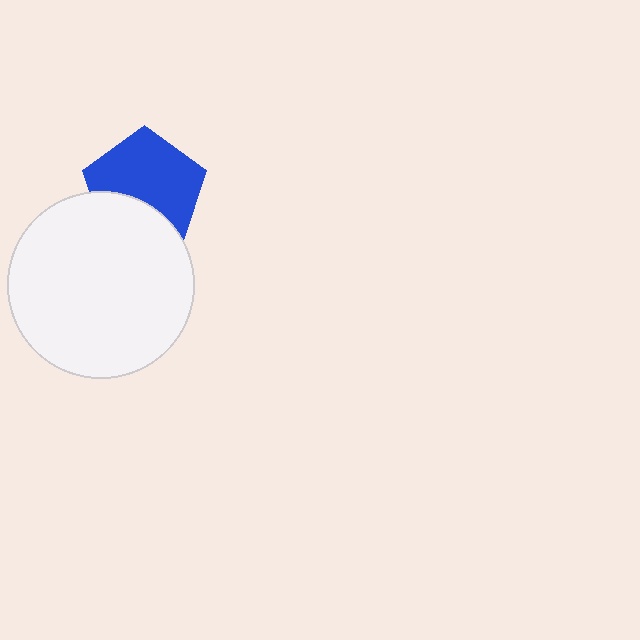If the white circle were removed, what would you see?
You would see the complete blue pentagon.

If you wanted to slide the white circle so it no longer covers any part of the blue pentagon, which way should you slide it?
Slide it down — that is the most direct way to separate the two shapes.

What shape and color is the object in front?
The object in front is a white circle.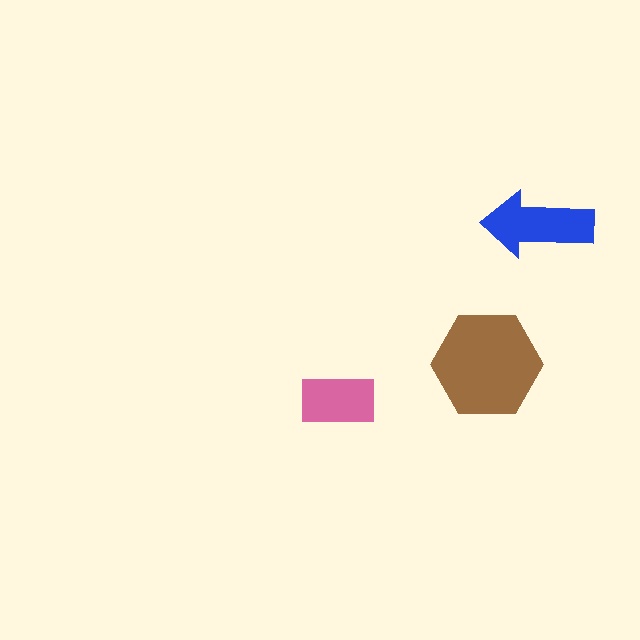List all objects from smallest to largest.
The pink rectangle, the blue arrow, the brown hexagon.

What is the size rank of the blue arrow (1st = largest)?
2nd.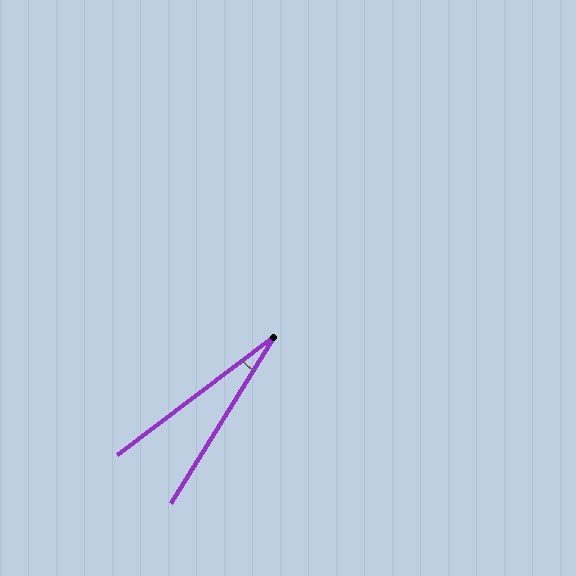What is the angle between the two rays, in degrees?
Approximately 21 degrees.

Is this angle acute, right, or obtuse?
It is acute.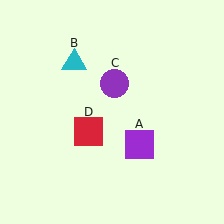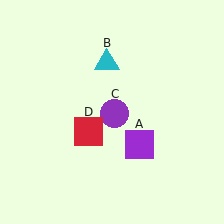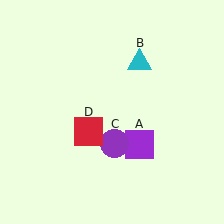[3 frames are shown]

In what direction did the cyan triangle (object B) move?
The cyan triangle (object B) moved right.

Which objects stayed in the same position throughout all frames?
Purple square (object A) and red square (object D) remained stationary.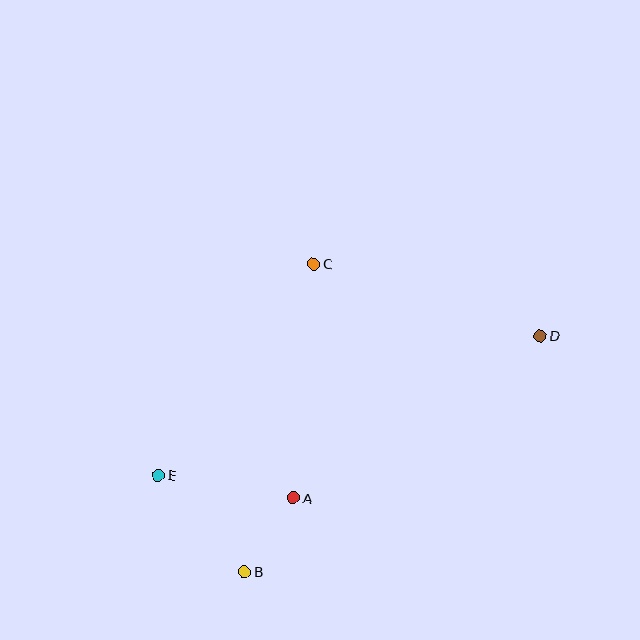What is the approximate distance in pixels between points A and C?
The distance between A and C is approximately 235 pixels.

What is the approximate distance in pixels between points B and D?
The distance between B and D is approximately 378 pixels.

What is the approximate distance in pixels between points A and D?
The distance between A and D is approximately 295 pixels.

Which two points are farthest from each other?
Points D and E are farthest from each other.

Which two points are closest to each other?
Points A and B are closest to each other.